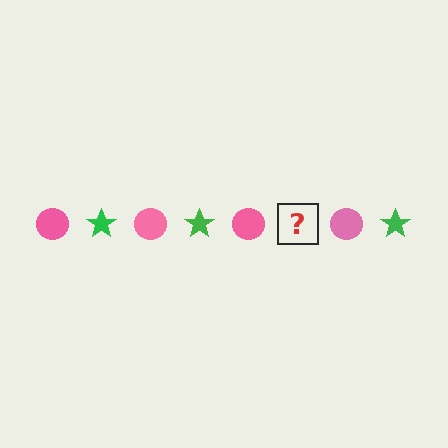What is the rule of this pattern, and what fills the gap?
The rule is that the pattern alternates between pink circle and green star. The gap should be filled with a green star.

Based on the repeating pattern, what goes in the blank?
The blank should be a green star.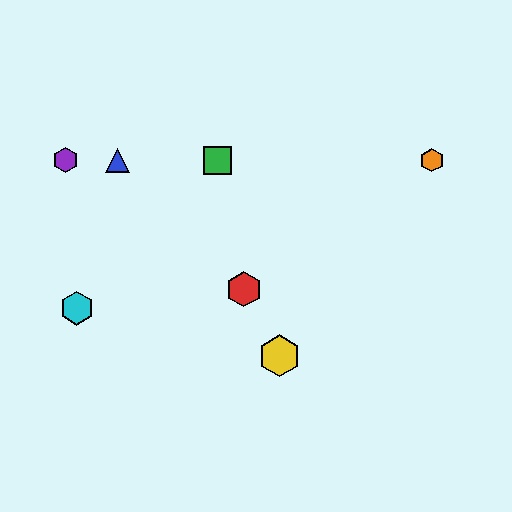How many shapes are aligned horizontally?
4 shapes (the blue triangle, the green square, the purple hexagon, the orange hexagon) are aligned horizontally.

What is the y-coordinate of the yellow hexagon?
The yellow hexagon is at y≈356.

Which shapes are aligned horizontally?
The blue triangle, the green square, the purple hexagon, the orange hexagon are aligned horizontally.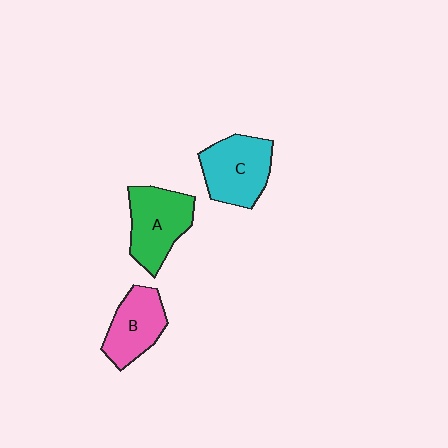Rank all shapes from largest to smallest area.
From largest to smallest: C (cyan), A (green), B (pink).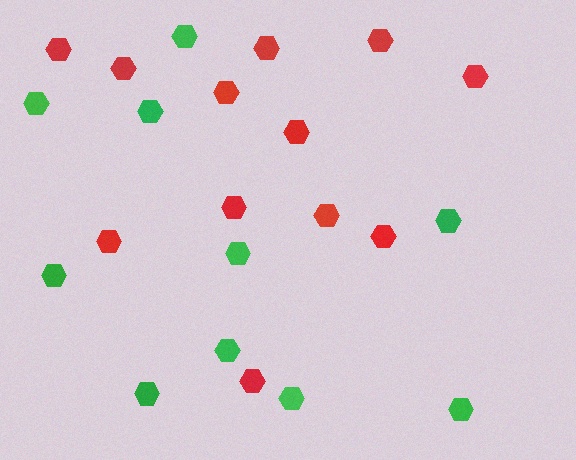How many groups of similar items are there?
There are 2 groups: one group of red hexagons (12) and one group of green hexagons (10).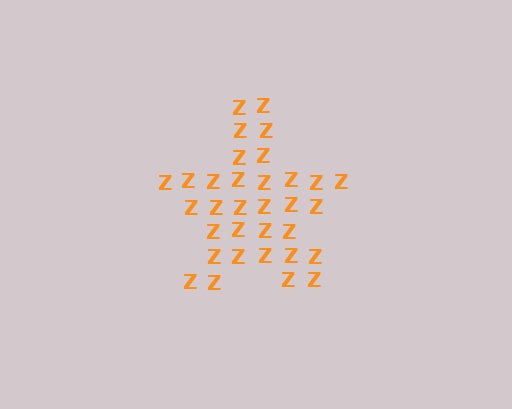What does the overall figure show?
The overall figure shows a star.